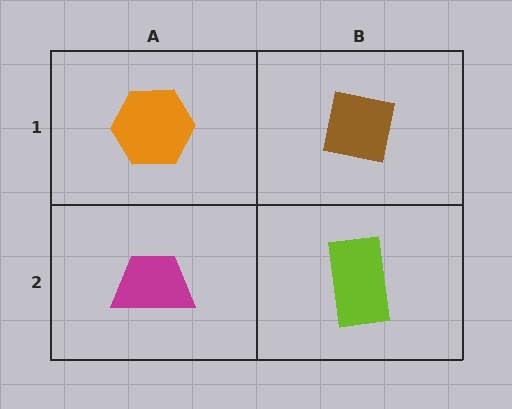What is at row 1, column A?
An orange hexagon.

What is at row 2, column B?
A lime rectangle.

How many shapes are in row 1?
2 shapes.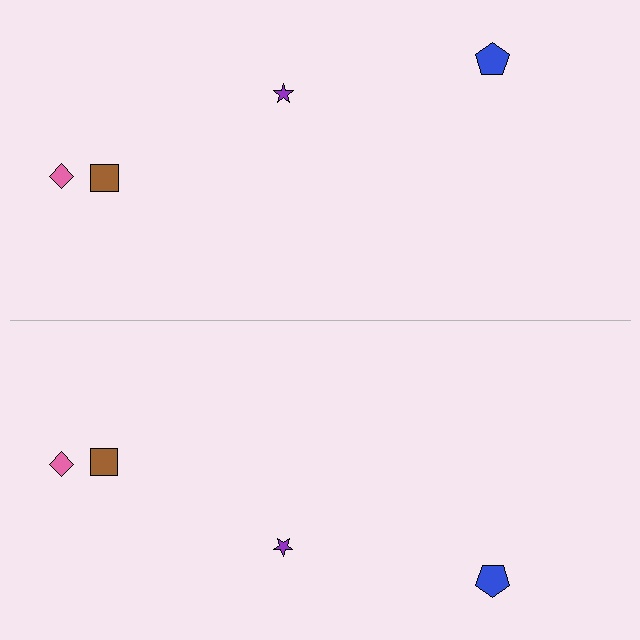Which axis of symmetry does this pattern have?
The pattern has a horizontal axis of symmetry running through the center of the image.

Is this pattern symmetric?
Yes, this pattern has bilateral (reflection) symmetry.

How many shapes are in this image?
There are 8 shapes in this image.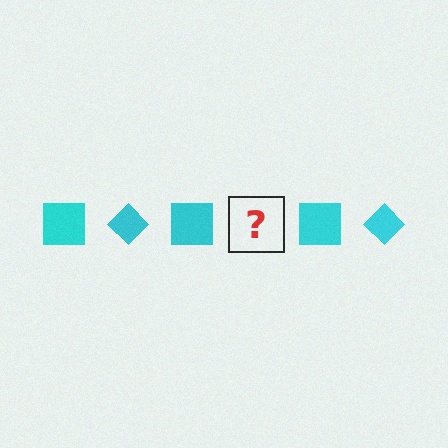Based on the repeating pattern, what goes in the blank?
The blank should be a cyan diamond.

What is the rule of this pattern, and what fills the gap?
The rule is that the pattern cycles through square, diamond shapes in cyan. The gap should be filled with a cyan diamond.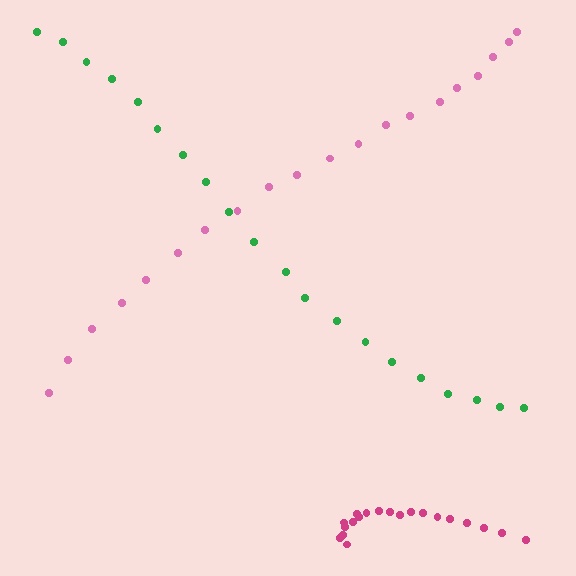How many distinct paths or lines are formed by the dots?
There are 3 distinct paths.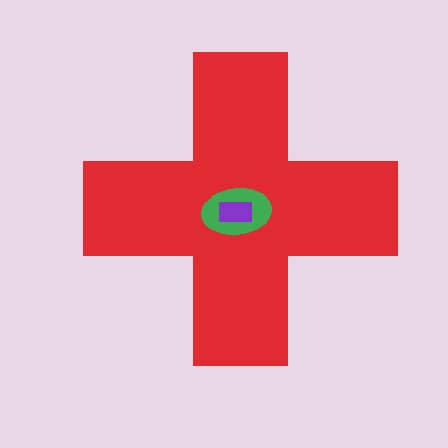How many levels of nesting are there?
3.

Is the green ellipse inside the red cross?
Yes.